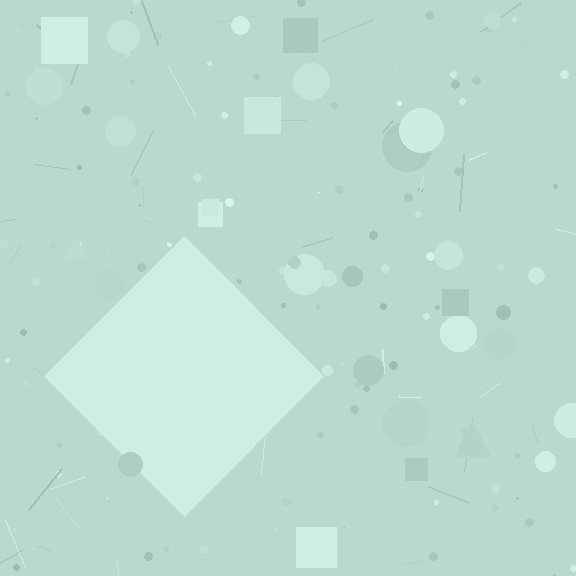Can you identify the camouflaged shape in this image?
The camouflaged shape is a diamond.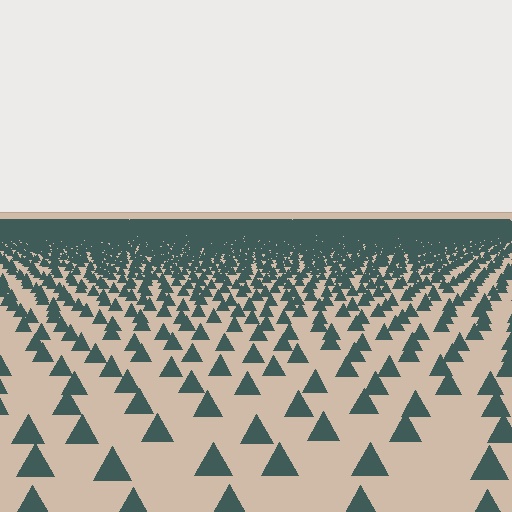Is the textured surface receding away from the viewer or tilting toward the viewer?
The surface is receding away from the viewer. Texture elements get smaller and denser toward the top.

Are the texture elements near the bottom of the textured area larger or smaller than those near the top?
Larger. Near the bottom, elements are closer to the viewer and appear at a bigger on-screen size.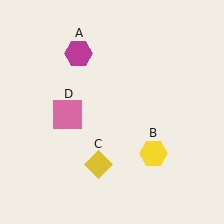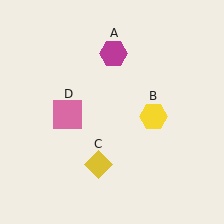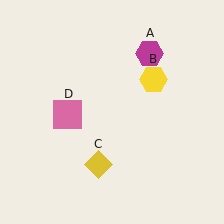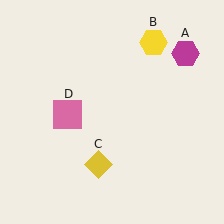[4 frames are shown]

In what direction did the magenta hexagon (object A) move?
The magenta hexagon (object A) moved right.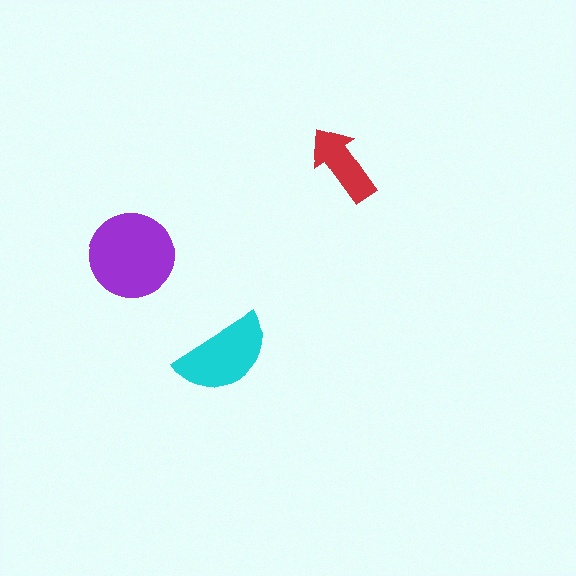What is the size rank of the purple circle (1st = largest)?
1st.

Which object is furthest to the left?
The purple circle is leftmost.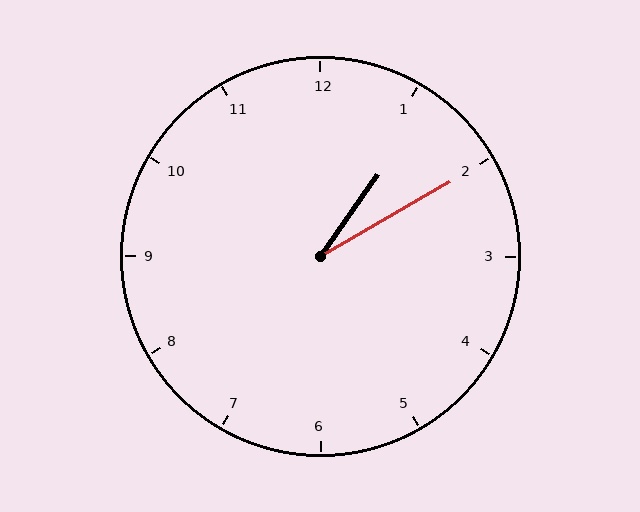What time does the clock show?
1:10.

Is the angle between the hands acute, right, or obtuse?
It is acute.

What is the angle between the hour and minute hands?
Approximately 25 degrees.